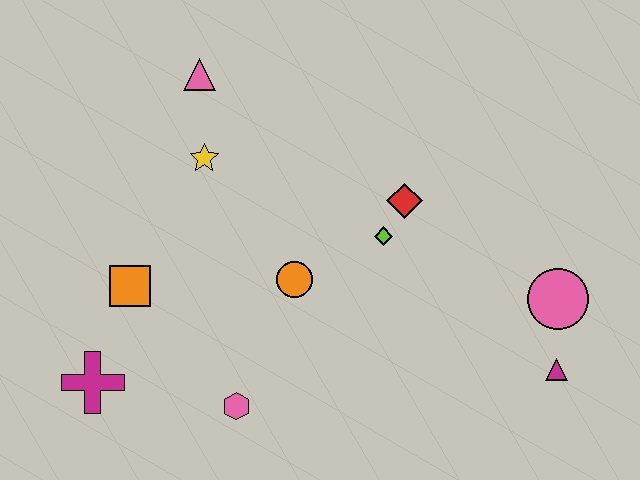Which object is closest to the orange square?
The magenta cross is closest to the orange square.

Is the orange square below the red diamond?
Yes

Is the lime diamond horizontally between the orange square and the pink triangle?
No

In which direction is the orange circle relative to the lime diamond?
The orange circle is to the left of the lime diamond.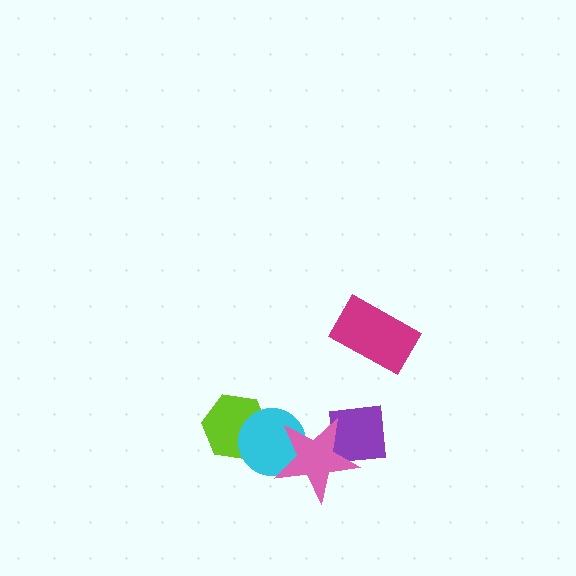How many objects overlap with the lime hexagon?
1 object overlaps with the lime hexagon.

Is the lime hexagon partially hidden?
Yes, it is partially covered by another shape.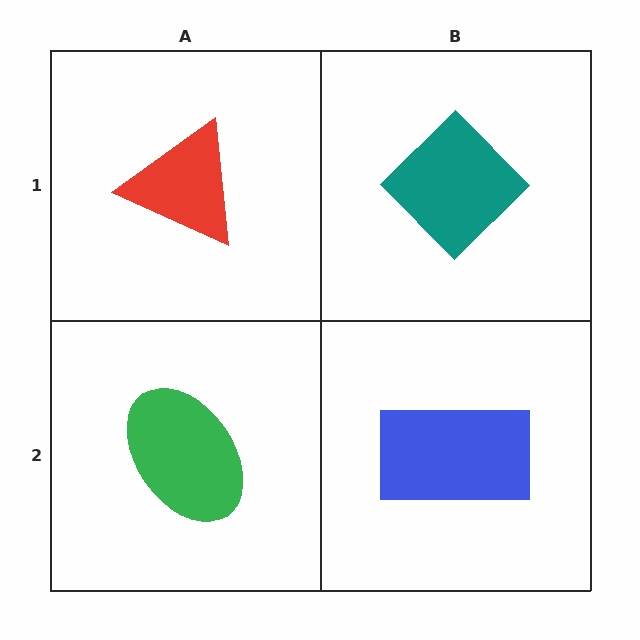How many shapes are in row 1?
2 shapes.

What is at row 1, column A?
A red triangle.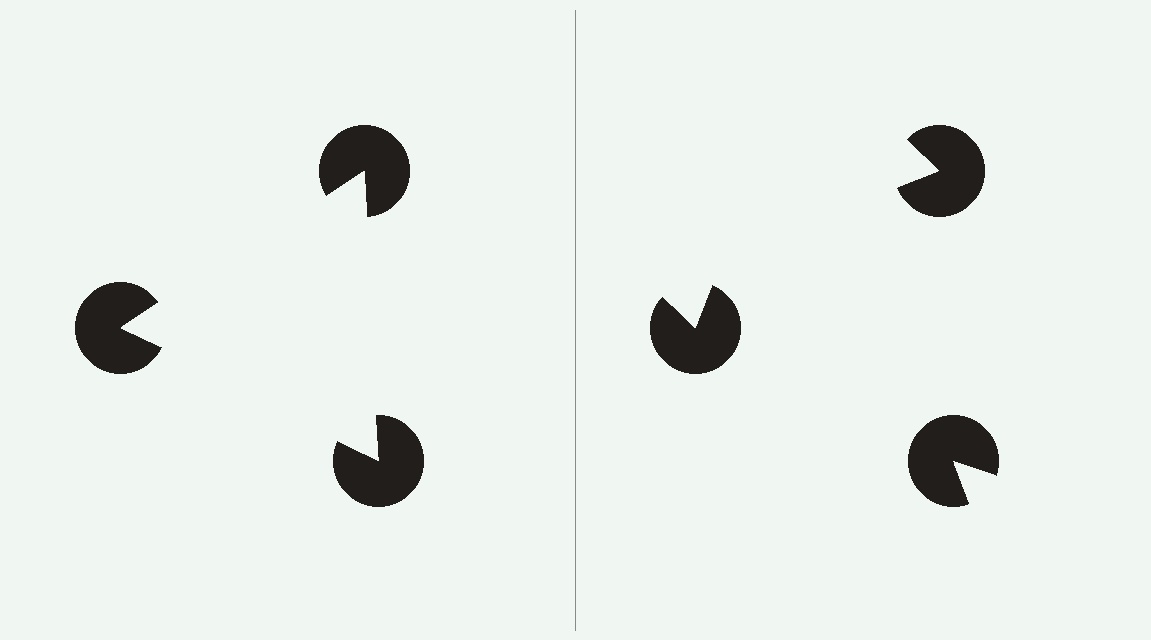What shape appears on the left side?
An illusory triangle.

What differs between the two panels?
The pac-man discs are positioned identically on both sides; only the wedge orientations differ. On the left they align to a triangle; on the right they are misaligned.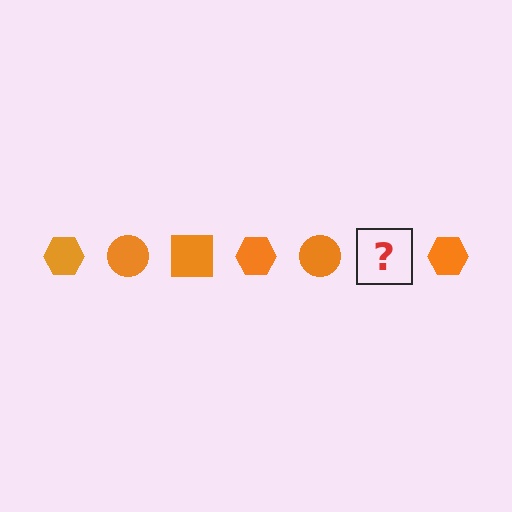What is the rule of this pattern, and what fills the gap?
The rule is that the pattern cycles through hexagon, circle, square shapes in orange. The gap should be filled with an orange square.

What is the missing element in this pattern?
The missing element is an orange square.